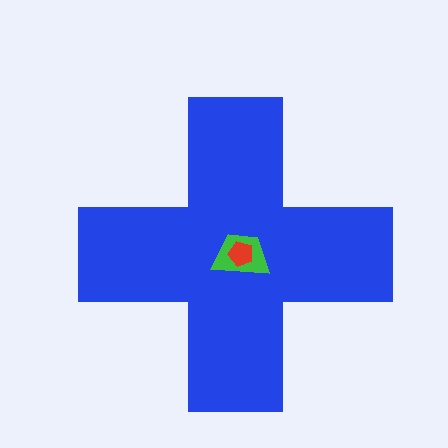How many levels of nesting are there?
3.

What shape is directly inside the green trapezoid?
The red pentagon.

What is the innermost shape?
The red pentagon.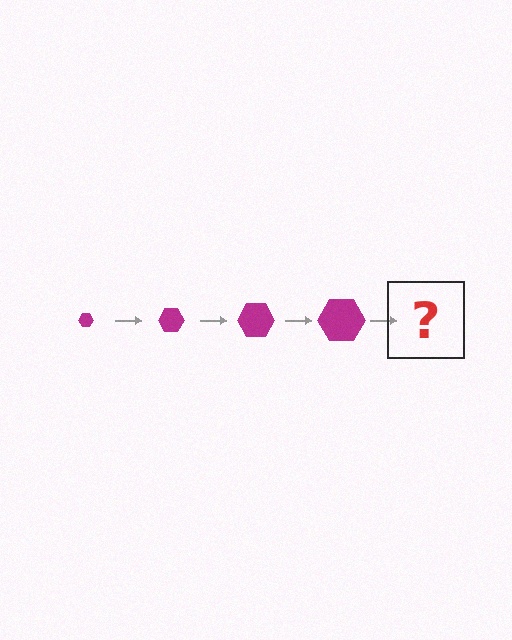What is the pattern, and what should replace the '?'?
The pattern is that the hexagon gets progressively larger each step. The '?' should be a magenta hexagon, larger than the previous one.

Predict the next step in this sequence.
The next step is a magenta hexagon, larger than the previous one.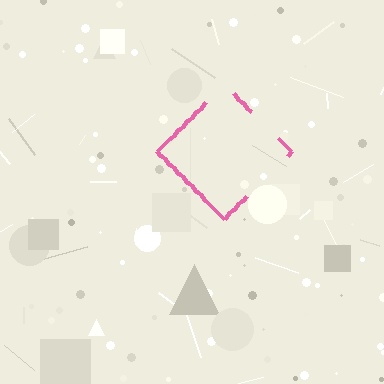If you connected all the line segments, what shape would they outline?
They would outline a diamond.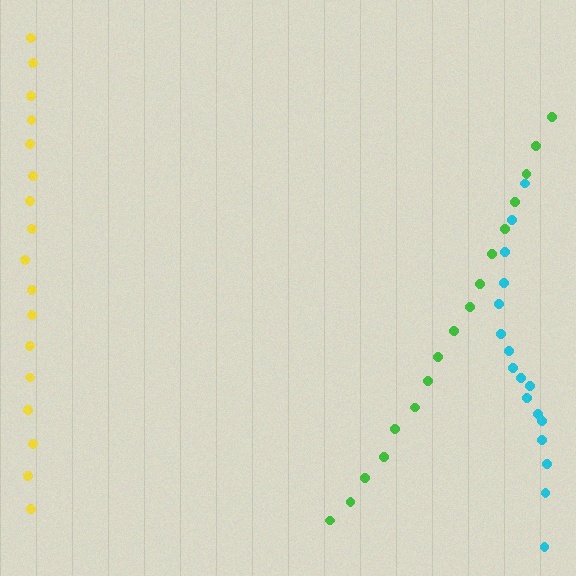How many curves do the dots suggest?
There are 3 distinct paths.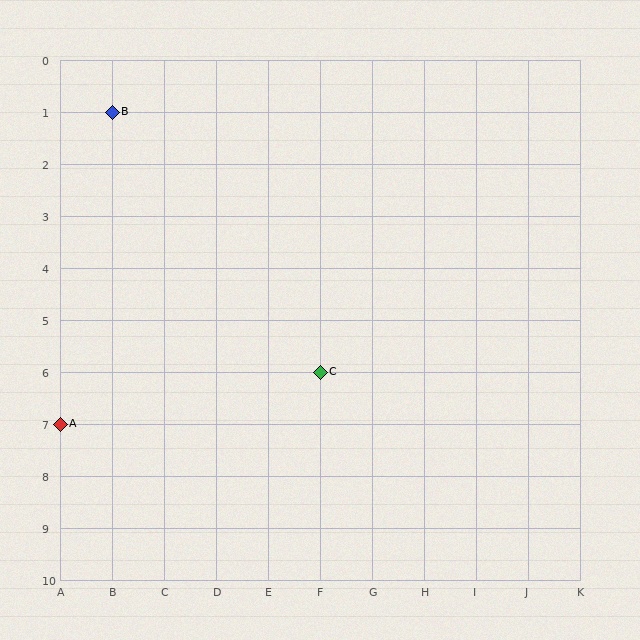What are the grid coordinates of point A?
Point A is at grid coordinates (A, 7).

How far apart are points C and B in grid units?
Points C and B are 4 columns and 5 rows apart (about 6.4 grid units diagonally).